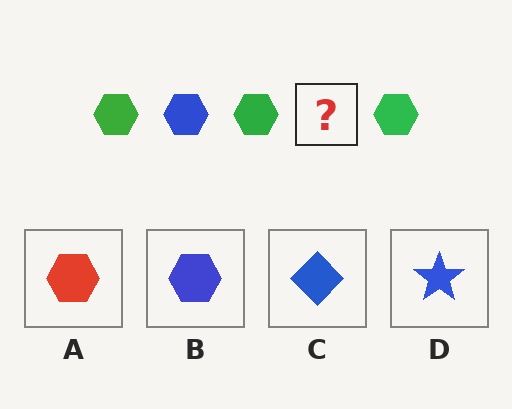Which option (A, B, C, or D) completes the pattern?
B.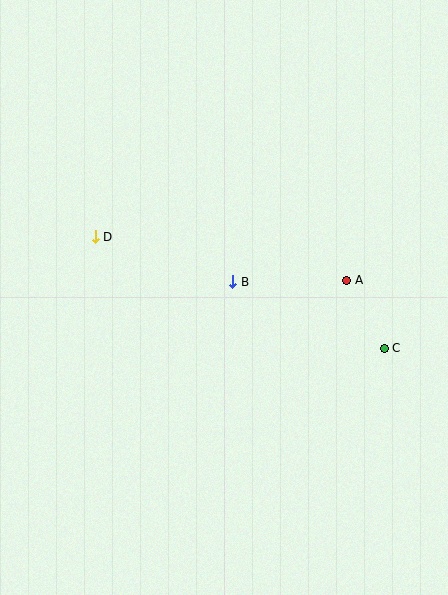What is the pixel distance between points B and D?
The distance between B and D is 145 pixels.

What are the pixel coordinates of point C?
Point C is at (384, 348).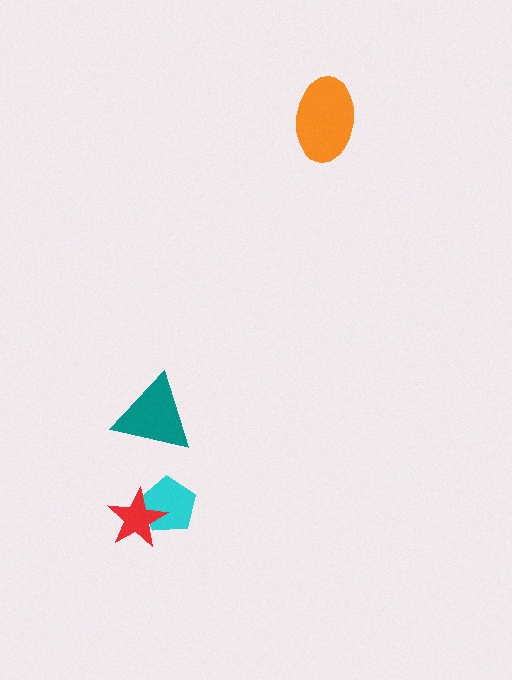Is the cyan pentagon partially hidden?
Yes, it is partially covered by another shape.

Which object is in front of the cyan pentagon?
The red star is in front of the cyan pentagon.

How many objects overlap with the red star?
1 object overlaps with the red star.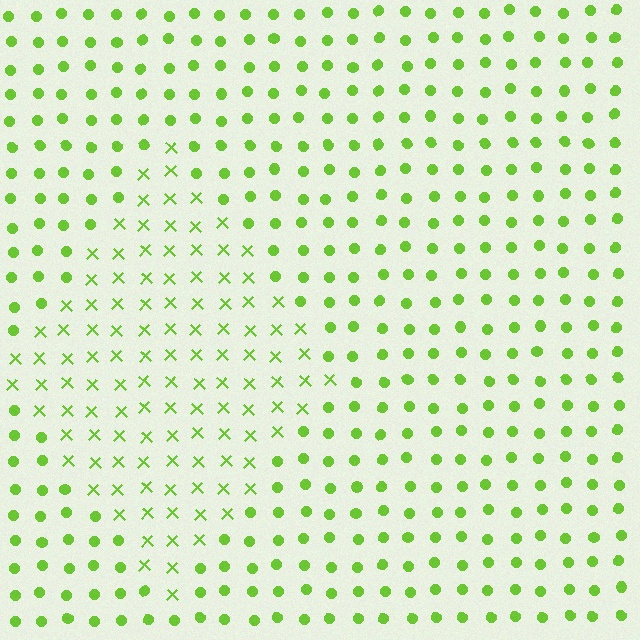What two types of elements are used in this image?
The image uses X marks inside the diamond region and circles outside it.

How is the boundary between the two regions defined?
The boundary is defined by a change in element shape: X marks inside vs. circles outside. All elements share the same color and spacing.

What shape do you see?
I see a diamond.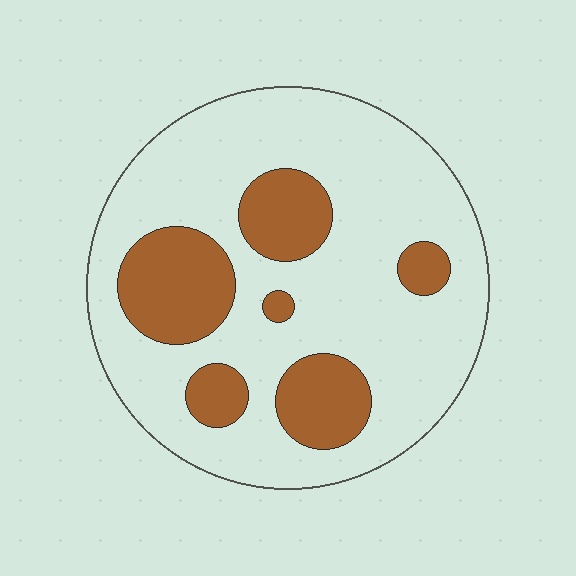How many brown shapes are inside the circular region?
6.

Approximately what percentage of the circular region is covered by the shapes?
Approximately 25%.